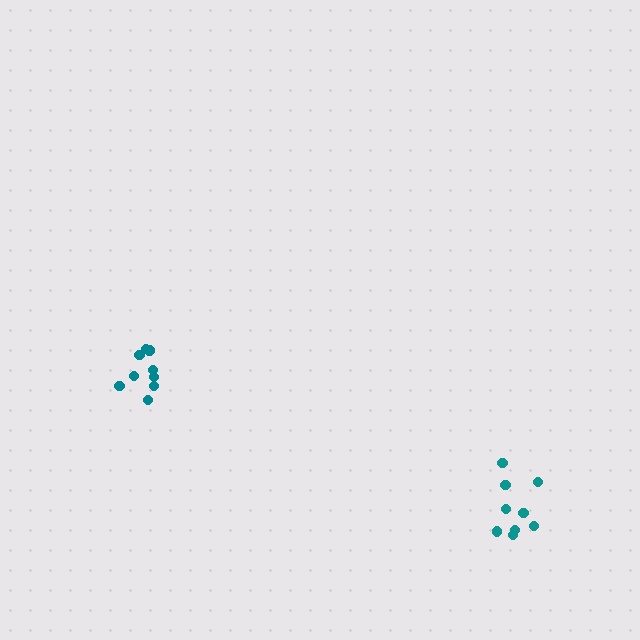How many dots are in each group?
Group 1: 9 dots, Group 2: 9 dots (18 total).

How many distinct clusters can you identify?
There are 2 distinct clusters.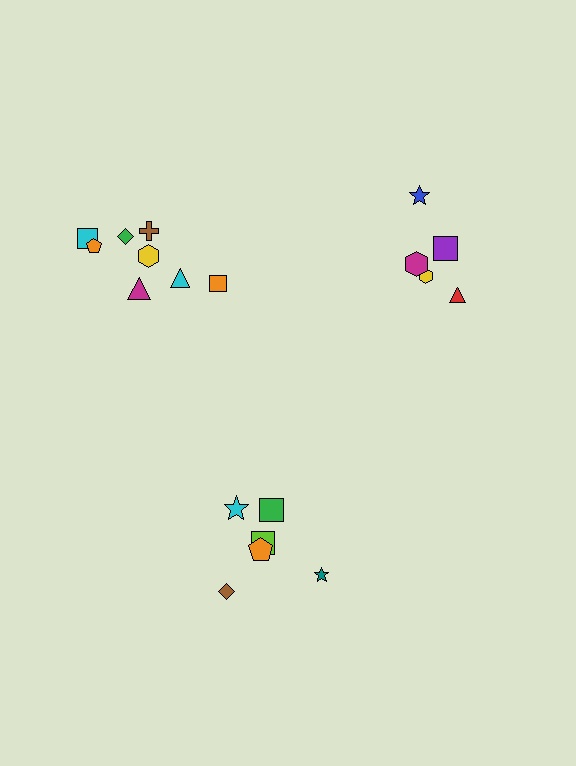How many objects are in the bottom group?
There are 6 objects.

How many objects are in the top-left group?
There are 8 objects.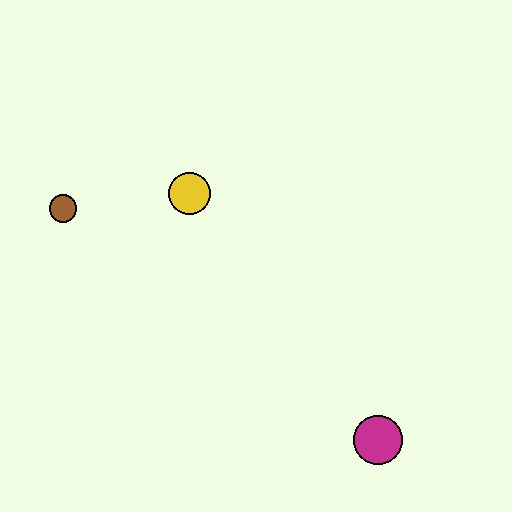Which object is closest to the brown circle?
The yellow circle is closest to the brown circle.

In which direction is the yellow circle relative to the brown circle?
The yellow circle is to the right of the brown circle.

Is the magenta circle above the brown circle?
No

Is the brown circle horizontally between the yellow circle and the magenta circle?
No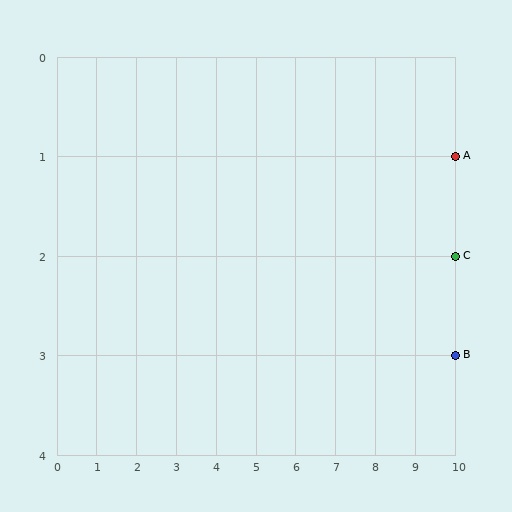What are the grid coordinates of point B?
Point B is at grid coordinates (10, 3).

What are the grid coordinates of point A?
Point A is at grid coordinates (10, 1).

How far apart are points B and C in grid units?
Points B and C are 1 row apart.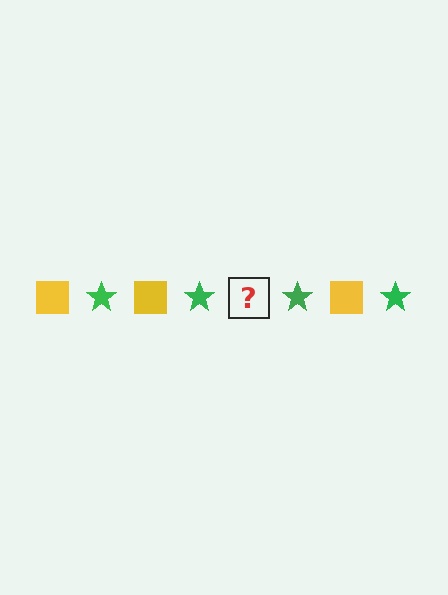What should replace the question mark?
The question mark should be replaced with a yellow square.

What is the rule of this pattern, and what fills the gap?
The rule is that the pattern alternates between yellow square and green star. The gap should be filled with a yellow square.